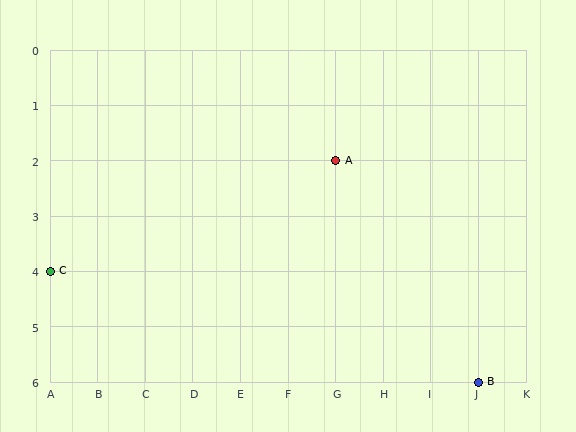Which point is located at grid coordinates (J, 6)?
Point B is at (J, 6).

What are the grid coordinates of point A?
Point A is at grid coordinates (G, 2).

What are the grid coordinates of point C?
Point C is at grid coordinates (A, 4).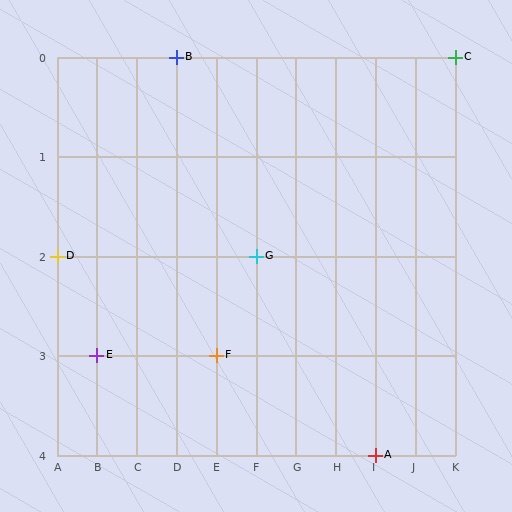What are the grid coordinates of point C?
Point C is at grid coordinates (K, 0).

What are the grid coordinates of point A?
Point A is at grid coordinates (I, 4).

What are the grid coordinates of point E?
Point E is at grid coordinates (B, 3).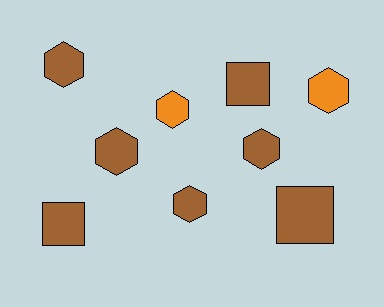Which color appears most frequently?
Brown, with 7 objects.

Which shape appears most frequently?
Hexagon, with 6 objects.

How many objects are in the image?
There are 9 objects.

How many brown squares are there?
There are 3 brown squares.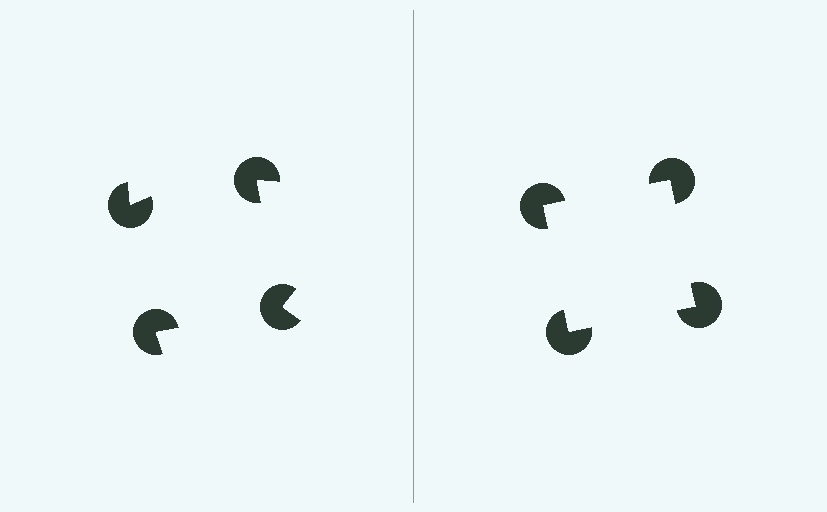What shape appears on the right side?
An illusory square.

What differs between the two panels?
The pac-man discs are positioned identically on both sides; only the wedge orientations differ. On the right they align to a square; on the left they are misaligned.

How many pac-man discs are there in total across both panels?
8 — 4 on each side.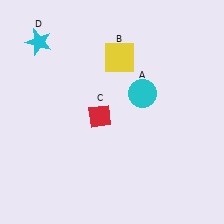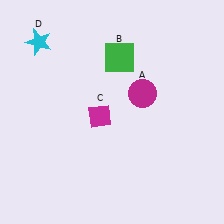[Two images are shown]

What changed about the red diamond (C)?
In Image 1, C is red. In Image 2, it changed to magenta.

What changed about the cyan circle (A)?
In Image 1, A is cyan. In Image 2, it changed to magenta.